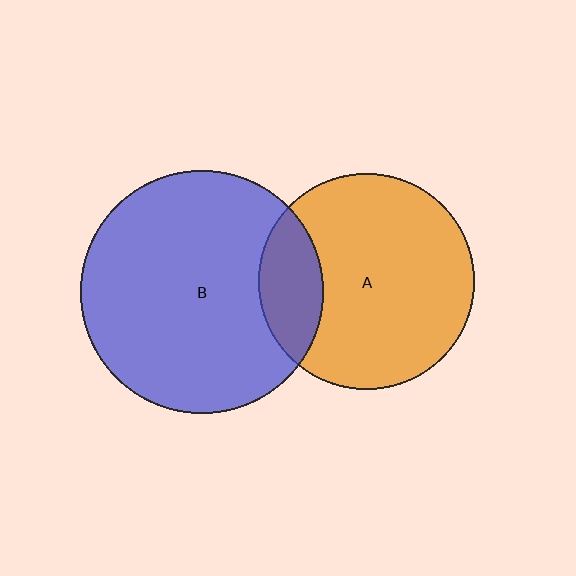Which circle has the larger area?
Circle B (blue).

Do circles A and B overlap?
Yes.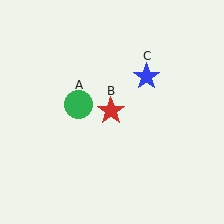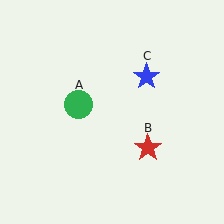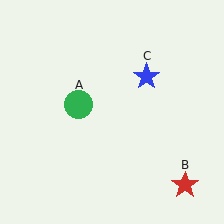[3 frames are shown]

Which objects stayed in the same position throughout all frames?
Green circle (object A) and blue star (object C) remained stationary.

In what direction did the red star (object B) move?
The red star (object B) moved down and to the right.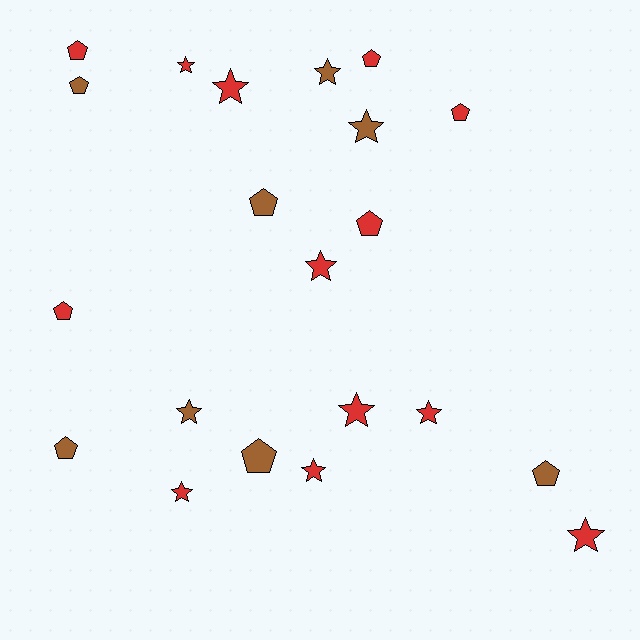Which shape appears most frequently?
Star, with 11 objects.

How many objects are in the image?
There are 21 objects.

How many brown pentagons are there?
There are 5 brown pentagons.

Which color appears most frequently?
Red, with 13 objects.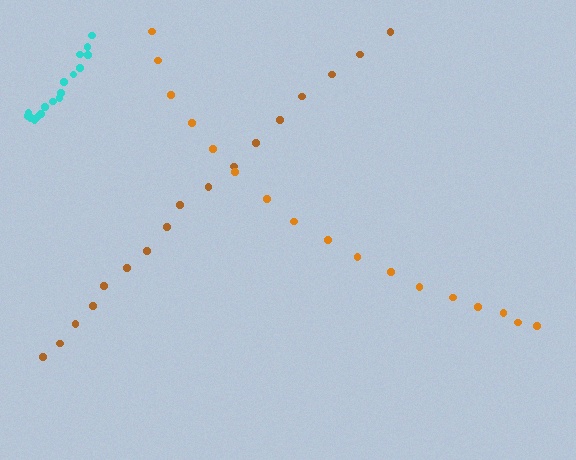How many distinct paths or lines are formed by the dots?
There are 3 distinct paths.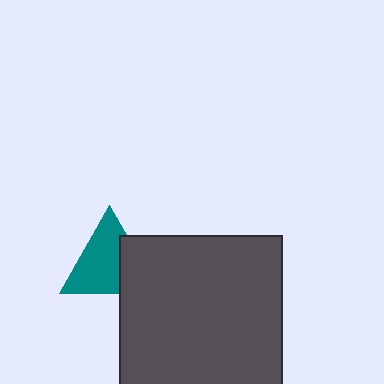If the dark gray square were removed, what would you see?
You would see the complete teal triangle.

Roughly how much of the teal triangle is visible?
Most of it is visible (roughly 68%).